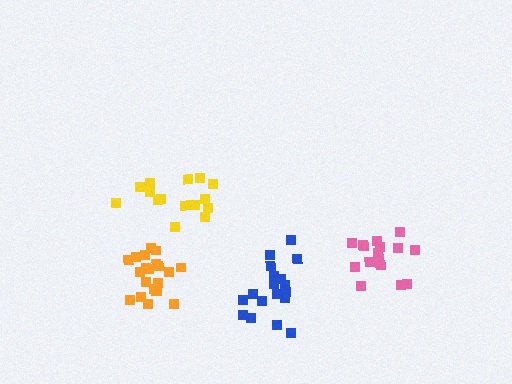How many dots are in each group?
Group 1: 16 dots, Group 2: 18 dots, Group 3: 17 dots, Group 4: 21 dots (72 total).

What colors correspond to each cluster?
The clusters are colored: yellow, blue, pink, orange.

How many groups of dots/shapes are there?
There are 4 groups.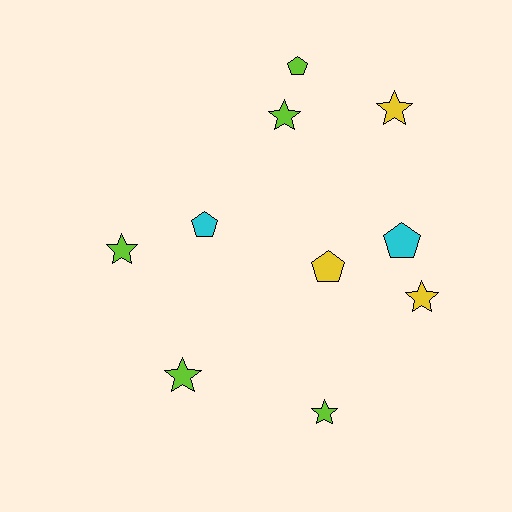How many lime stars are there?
There are 4 lime stars.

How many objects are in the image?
There are 10 objects.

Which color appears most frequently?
Lime, with 5 objects.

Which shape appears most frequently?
Star, with 6 objects.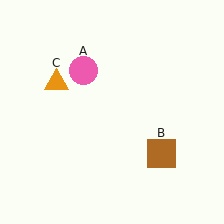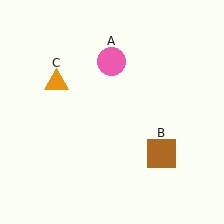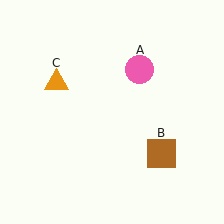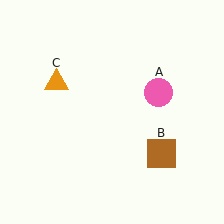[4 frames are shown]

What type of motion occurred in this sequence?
The pink circle (object A) rotated clockwise around the center of the scene.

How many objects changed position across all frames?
1 object changed position: pink circle (object A).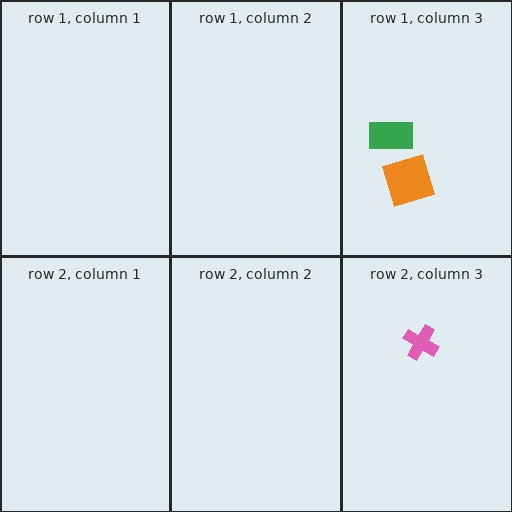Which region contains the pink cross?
The row 2, column 3 region.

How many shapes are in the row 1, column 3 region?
2.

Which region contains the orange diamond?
The row 1, column 3 region.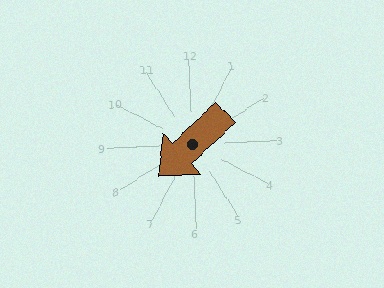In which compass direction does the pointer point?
Southwest.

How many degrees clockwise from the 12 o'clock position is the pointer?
Approximately 229 degrees.